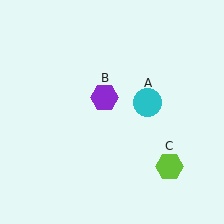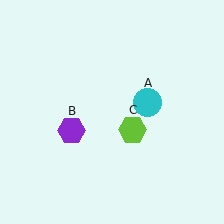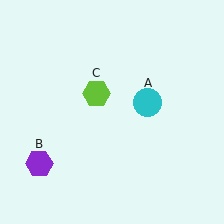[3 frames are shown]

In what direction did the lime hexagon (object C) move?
The lime hexagon (object C) moved up and to the left.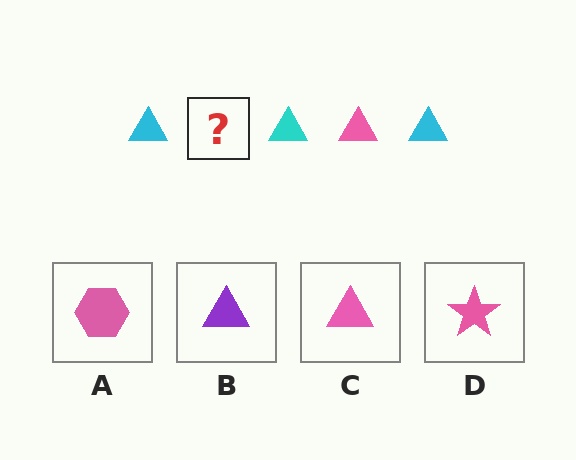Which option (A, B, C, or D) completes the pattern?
C.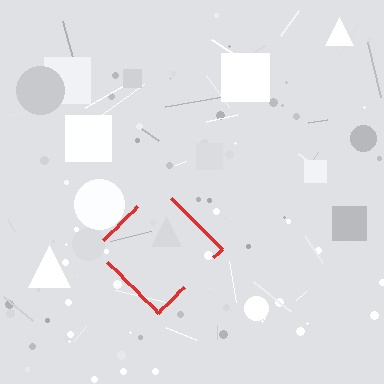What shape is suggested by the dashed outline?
The dashed outline suggests a diamond.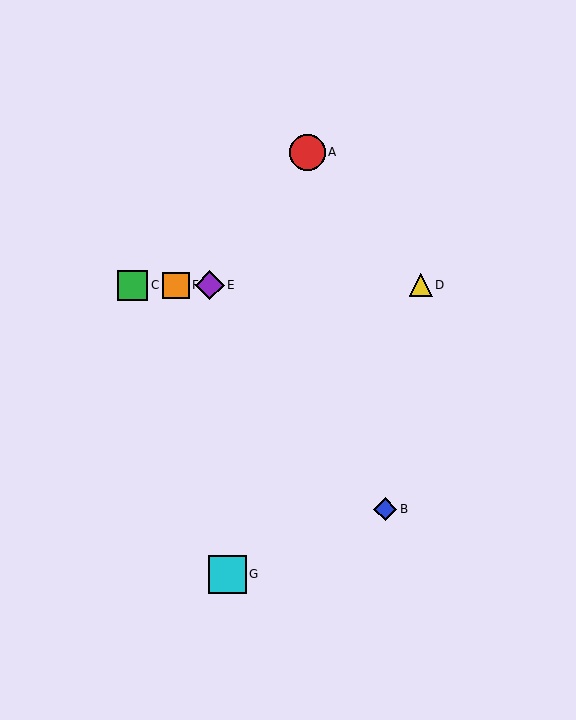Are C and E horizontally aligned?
Yes, both are at y≈285.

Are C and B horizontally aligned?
No, C is at y≈285 and B is at y≈509.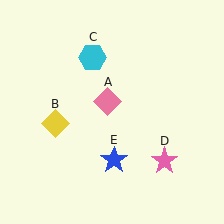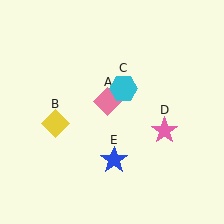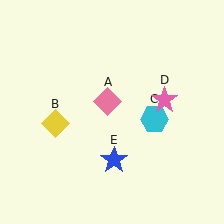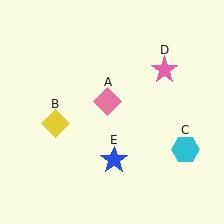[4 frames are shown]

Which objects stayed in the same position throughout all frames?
Pink diamond (object A) and yellow diamond (object B) and blue star (object E) remained stationary.